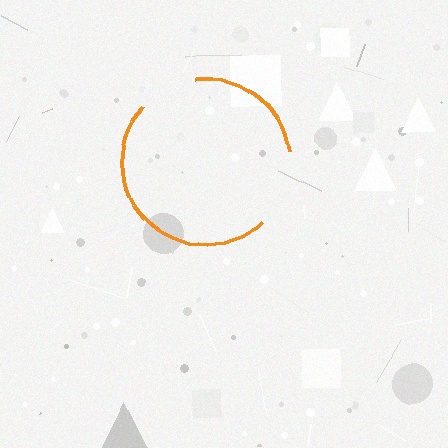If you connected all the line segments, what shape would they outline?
They would outline a circle.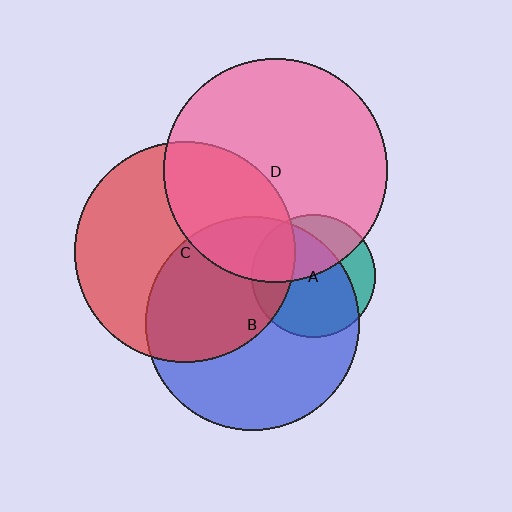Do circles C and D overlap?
Yes.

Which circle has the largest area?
Circle D (pink).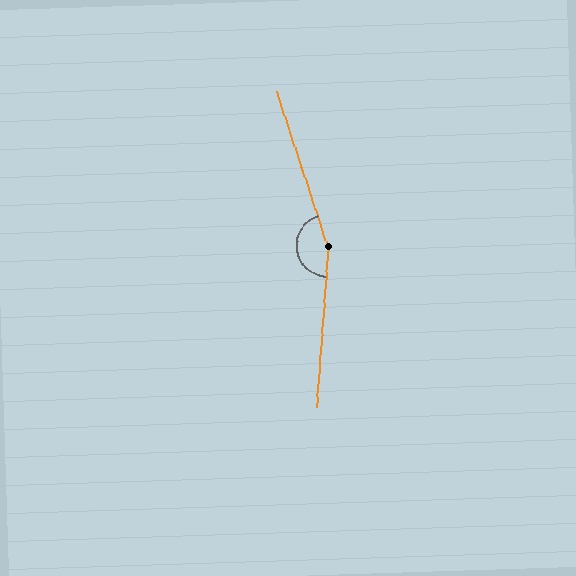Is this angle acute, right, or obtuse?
It is obtuse.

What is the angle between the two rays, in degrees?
Approximately 158 degrees.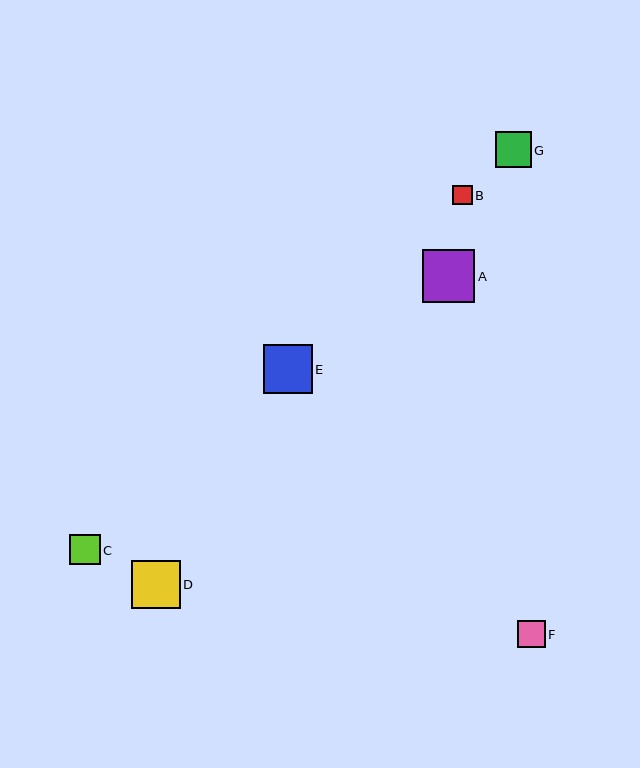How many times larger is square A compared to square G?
Square A is approximately 1.5 times the size of square G.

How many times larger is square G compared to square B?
Square G is approximately 1.8 times the size of square B.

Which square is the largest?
Square A is the largest with a size of approximately 52 pixels.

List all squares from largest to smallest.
From largest to smallest: A, E, D, G, C, F, B.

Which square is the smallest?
Square B is the smallest with a size of approximately 20 pixels.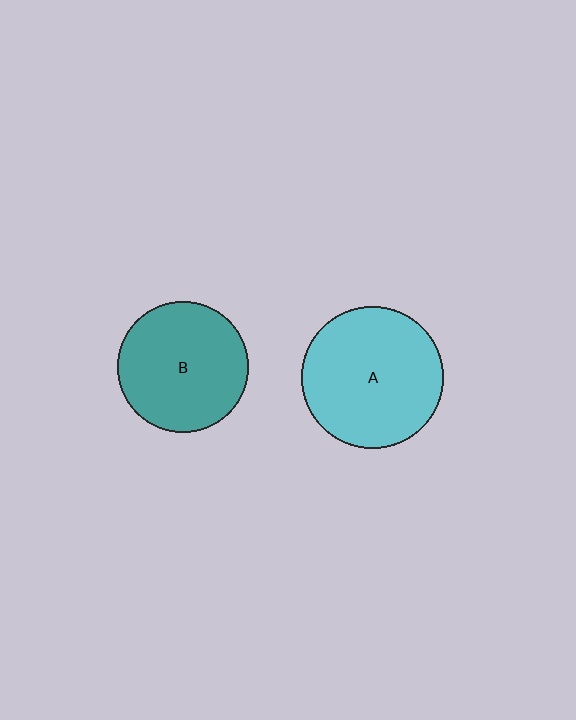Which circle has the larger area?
Circle A (cyan).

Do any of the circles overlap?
No, none of the circles overlap.